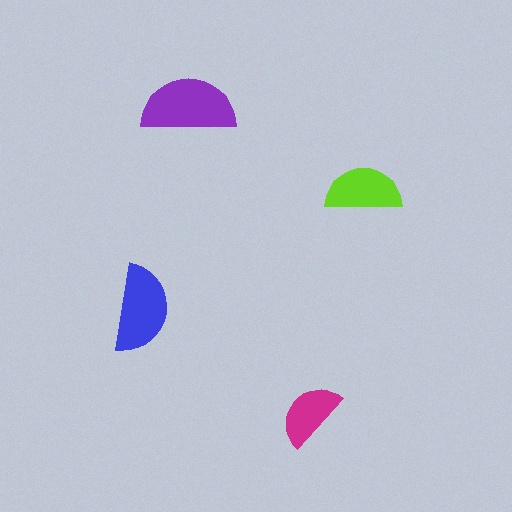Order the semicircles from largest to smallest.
the purple one, the blue one, the lime one, the magenta one.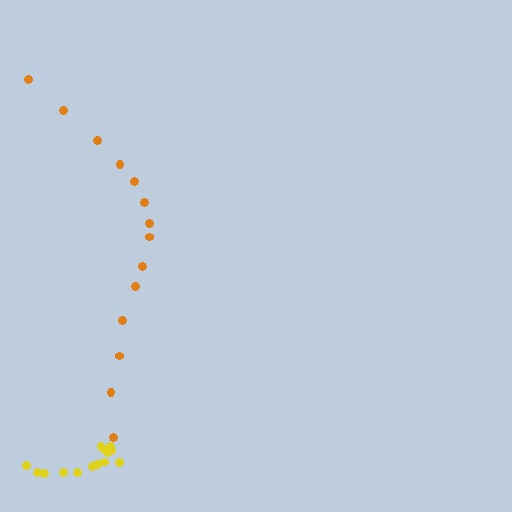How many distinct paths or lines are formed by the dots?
There are 2 distinct paths.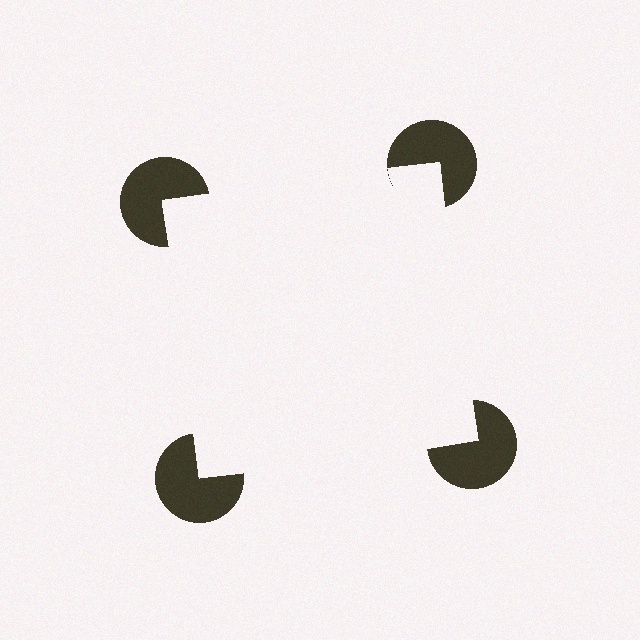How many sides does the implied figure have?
4 sides.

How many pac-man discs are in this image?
There are 4 — one at each vertex of the illusory square.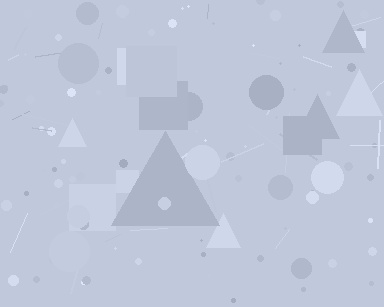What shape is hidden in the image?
A triangle is hidden in the image.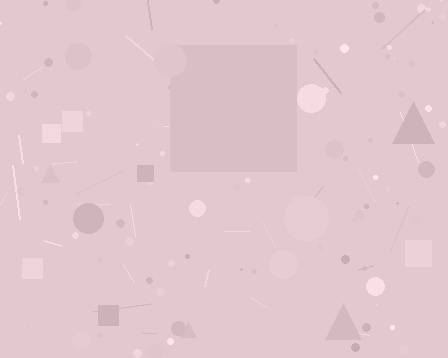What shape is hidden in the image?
A square is hidden in the image.